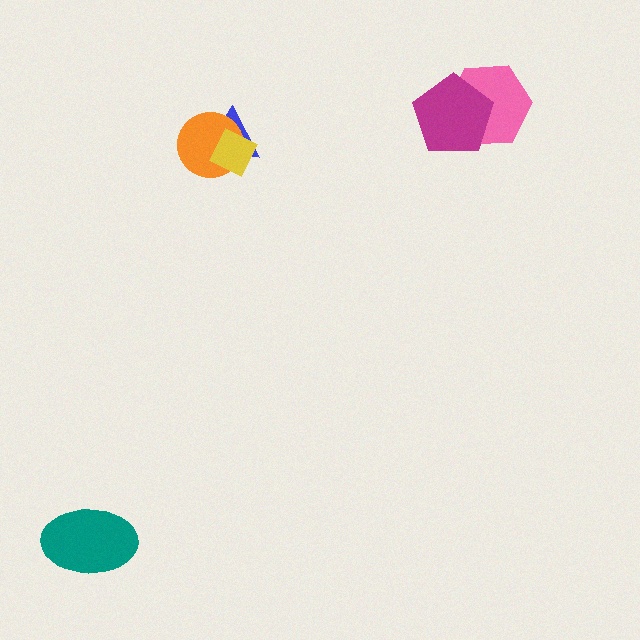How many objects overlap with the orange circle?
2 objects overlap with the orange circle.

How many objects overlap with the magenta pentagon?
1 object overlaps with the magenta pentagon.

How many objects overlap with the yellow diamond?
2 objects overlap with the yellow diamond.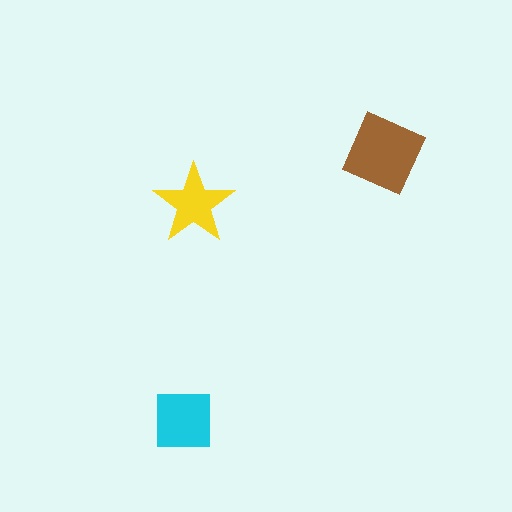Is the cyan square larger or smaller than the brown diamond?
Smaller.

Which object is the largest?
The brown diamond.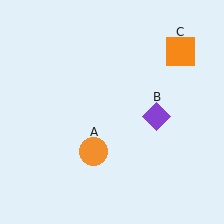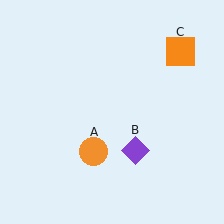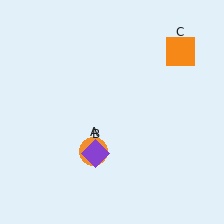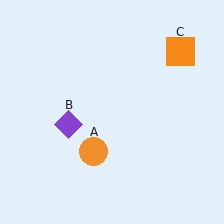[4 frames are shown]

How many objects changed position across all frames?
1 object changed position: purple diamond (object B).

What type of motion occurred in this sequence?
The purple diamond (object B) rotated clockwise around the center of the scene.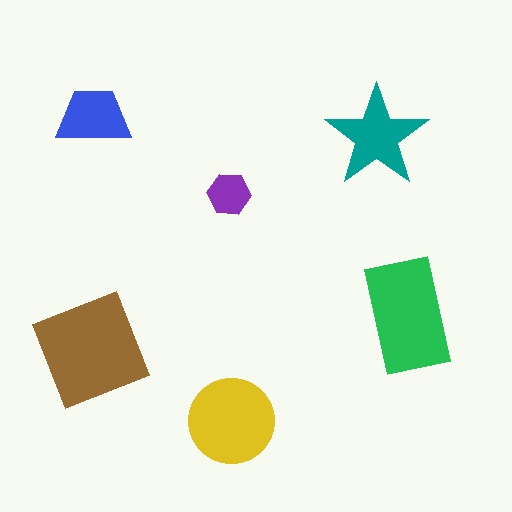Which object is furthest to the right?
The green rectangle is rightmost.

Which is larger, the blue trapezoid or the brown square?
The brown square.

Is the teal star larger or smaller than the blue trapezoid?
Larger.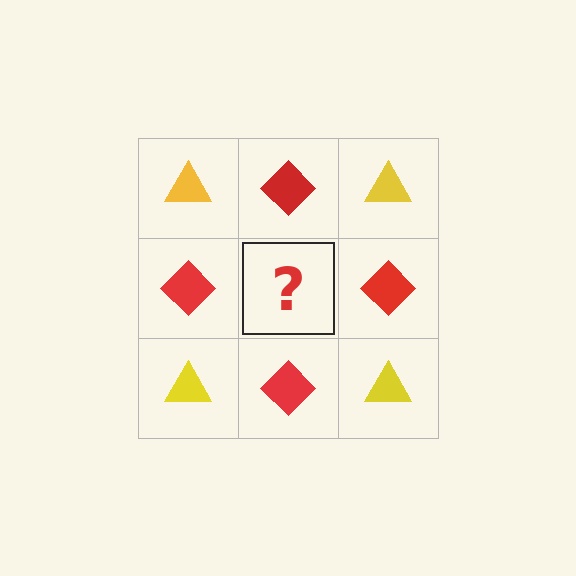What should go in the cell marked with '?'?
The missing cell should contain a yellow triangle.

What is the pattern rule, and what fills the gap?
The rule is that it alternates yellow triangle and red diamond in a checkerboard pattern. The gap should be filled with a yellow triangle.